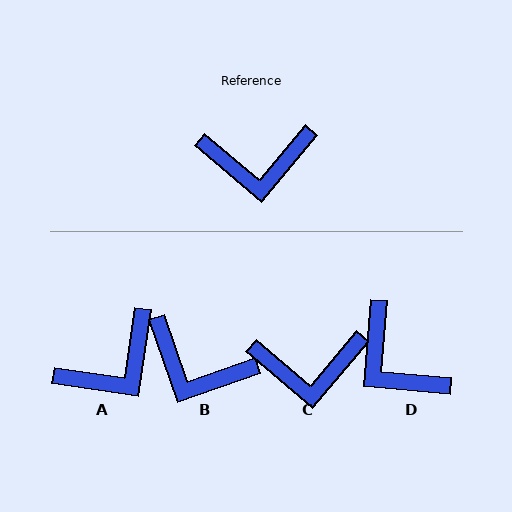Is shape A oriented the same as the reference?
No, it is off by about 32 degrees.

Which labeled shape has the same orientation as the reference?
C.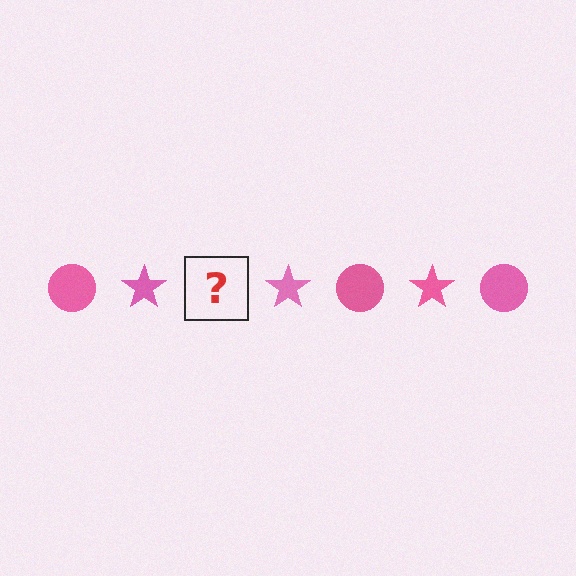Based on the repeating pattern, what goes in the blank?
The blank should be a pink circle.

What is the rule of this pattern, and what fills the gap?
The rule is that the pattern cycles through circle, star shapes in pink. The gap should be filled with a pink circle.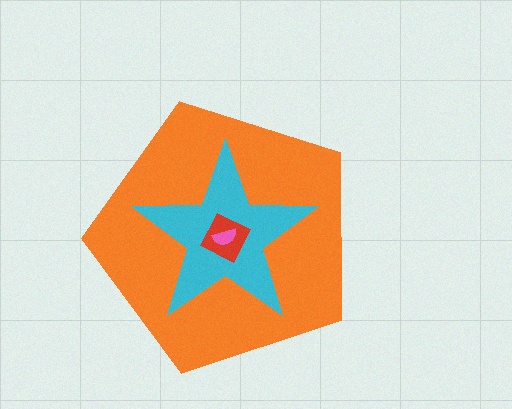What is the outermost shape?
The orange pentagon.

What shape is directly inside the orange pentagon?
The cyan star.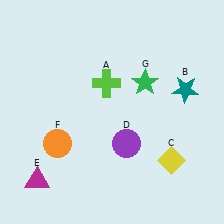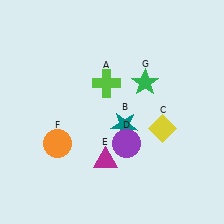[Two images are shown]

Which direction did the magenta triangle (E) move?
The magenta triangle (E) moved right.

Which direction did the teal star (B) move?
The teal star (B) moved left.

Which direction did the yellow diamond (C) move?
The yellow diamond (C) moved up.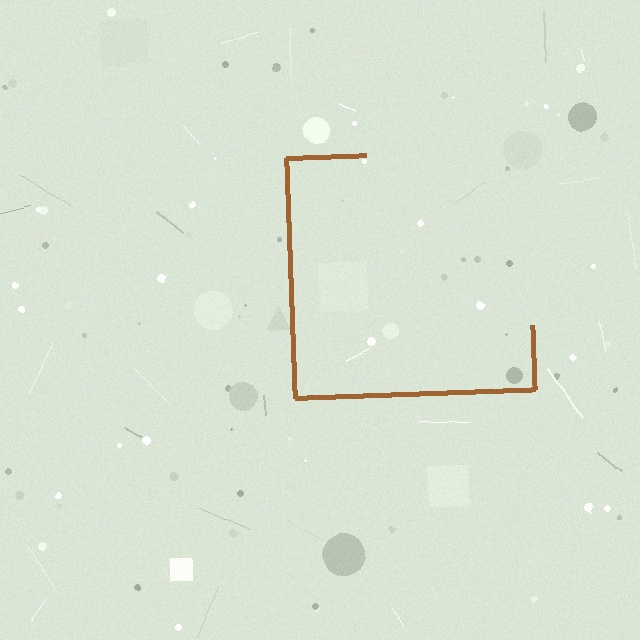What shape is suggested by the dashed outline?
The dashed outline suggests a square.